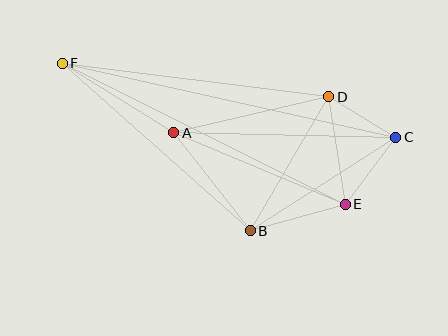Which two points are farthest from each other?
Points C and F are farthest from each other.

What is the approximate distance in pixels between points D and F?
The distance between D and F is approximately 269 pixels.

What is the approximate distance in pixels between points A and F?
The distance between A and F is approximately 132 pixels.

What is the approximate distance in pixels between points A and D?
The distance between A and D is approximately 159 pixels.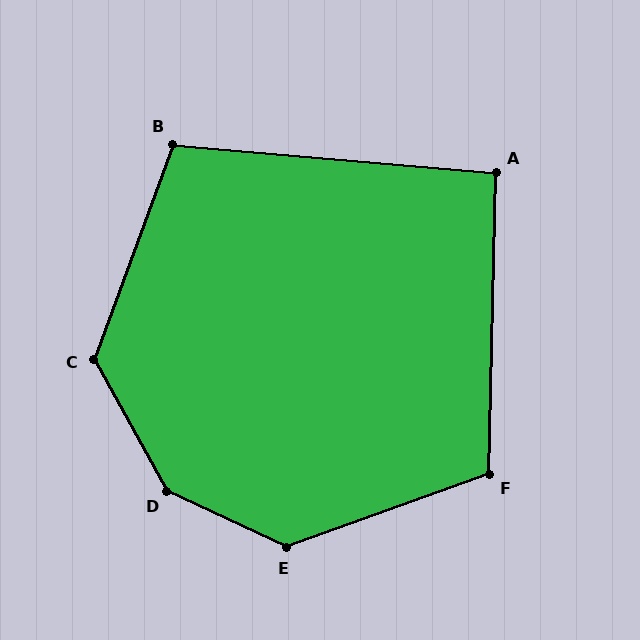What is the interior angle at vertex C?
Approximately 131 degrees (obtuse).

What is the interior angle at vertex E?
Approximately 135 degrees (obtuse).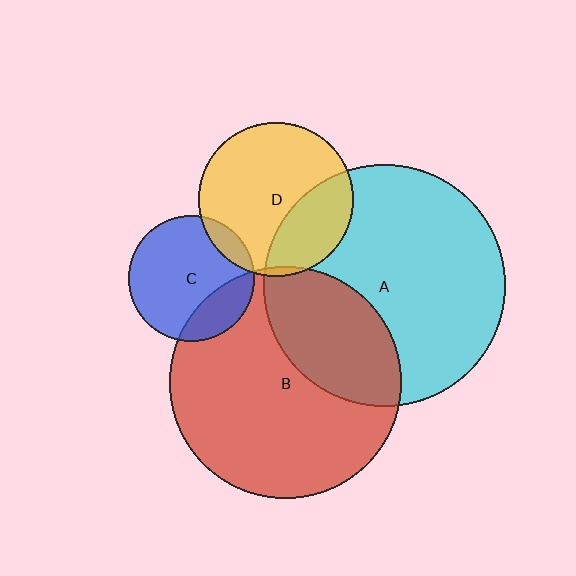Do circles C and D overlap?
Yes.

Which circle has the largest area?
Circle A (cyan).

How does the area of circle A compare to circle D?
Approximately 2.5 times.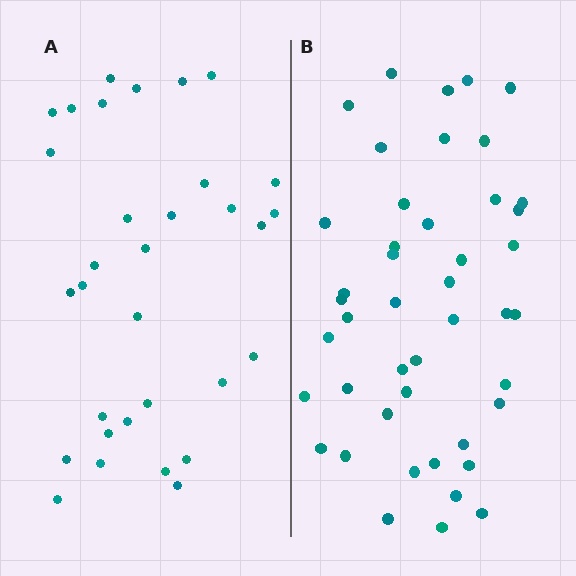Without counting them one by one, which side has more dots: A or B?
Region B (the right region) has more dots.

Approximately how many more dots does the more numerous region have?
Region B has approximately 15 more dots than region A.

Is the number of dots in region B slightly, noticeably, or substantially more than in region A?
Region B has noticeably more, but not dramatically so. The ratio is roughly 1.4 to 1.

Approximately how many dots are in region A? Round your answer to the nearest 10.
About 30 dots. (The exact count is 32, which rounds to 30.)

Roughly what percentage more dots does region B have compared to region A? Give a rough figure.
About 40% more.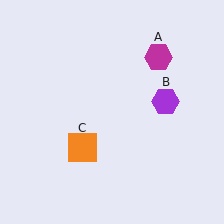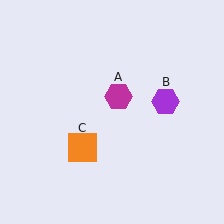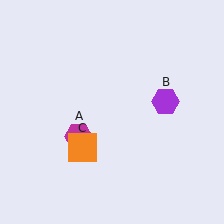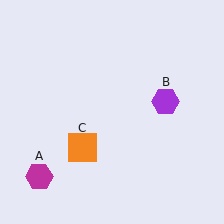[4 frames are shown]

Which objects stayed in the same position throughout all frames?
Purple hexagon (object B) and orange square (object C) remained stationary.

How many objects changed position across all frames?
1 object changed position: magenta hexagon (object A).